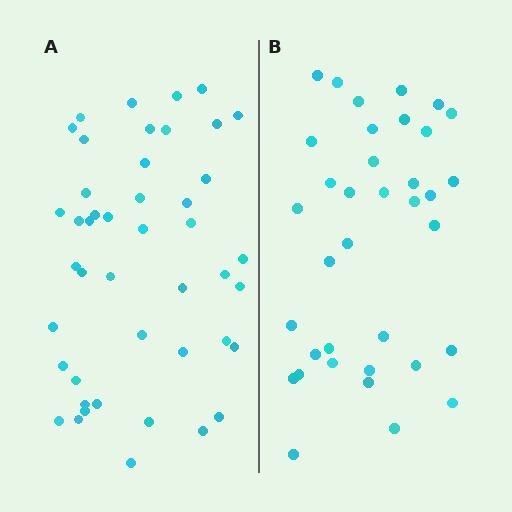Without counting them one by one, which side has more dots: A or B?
Region A (the left region) has more dots.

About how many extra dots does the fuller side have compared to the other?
Region A has roughly 8 or so more dots than region B.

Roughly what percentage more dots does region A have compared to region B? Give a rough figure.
About 25% more.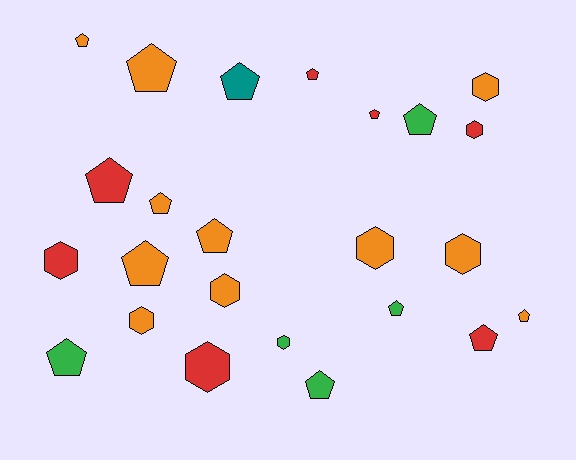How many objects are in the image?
There are 24 objects.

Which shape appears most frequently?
Pentagon, with 15 objects.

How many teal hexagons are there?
There are no teal hexagons.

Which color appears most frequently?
Orange, with 11 objects.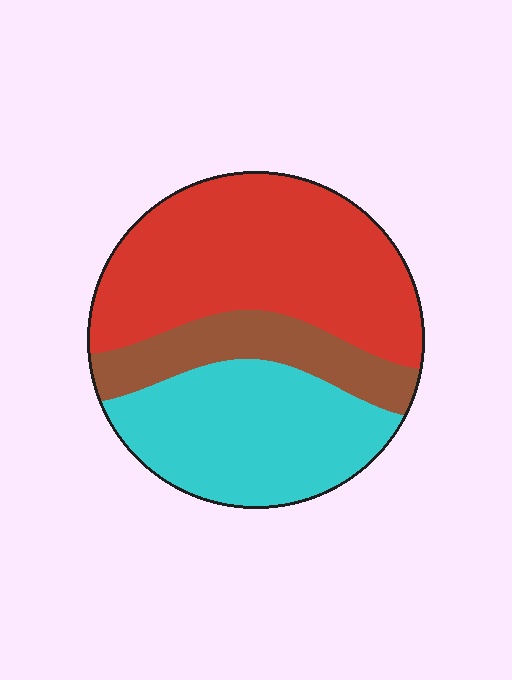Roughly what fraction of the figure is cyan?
Cyan covers roughly 35% of the figure.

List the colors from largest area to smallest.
From largest to smallest: red, cyan, brown.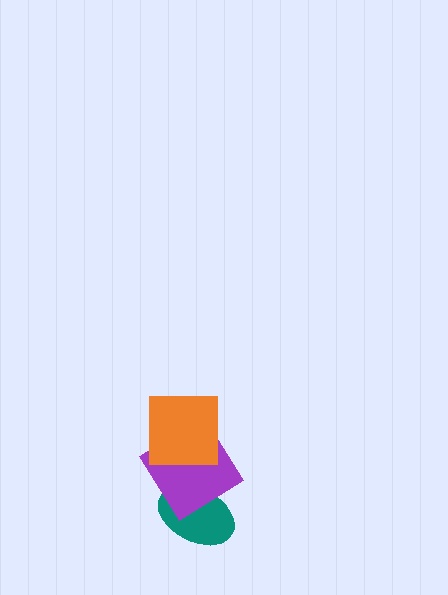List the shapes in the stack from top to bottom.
From top to bottom: the orange square, the purple diamond, the teal ellipse.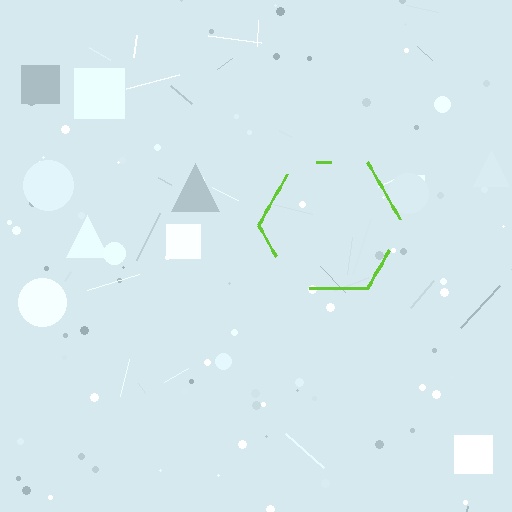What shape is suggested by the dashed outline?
The dashed outline suggests a hexagon.